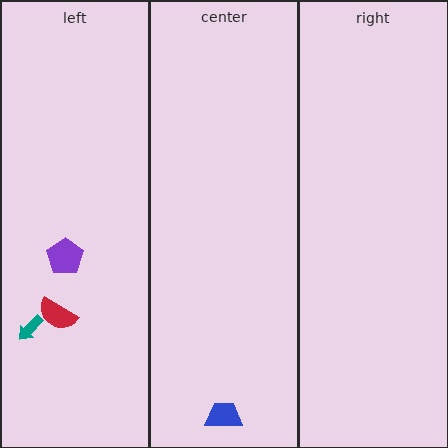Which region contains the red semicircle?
The left region.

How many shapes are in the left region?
3.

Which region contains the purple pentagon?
The left region.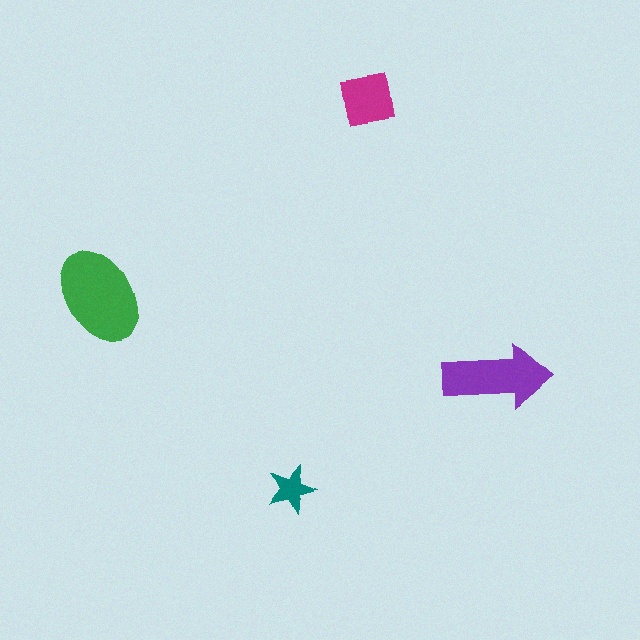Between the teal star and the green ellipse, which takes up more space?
The green ellipse.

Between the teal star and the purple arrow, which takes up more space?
The purple arrow.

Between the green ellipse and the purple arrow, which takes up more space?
The green ellipse.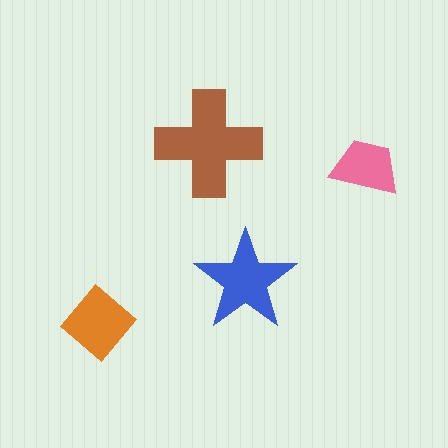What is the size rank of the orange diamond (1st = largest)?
3rd.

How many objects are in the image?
There are 4 objects in the image.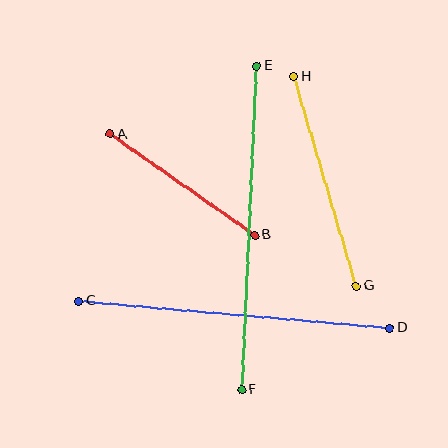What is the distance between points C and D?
The distance is approximately 313 pixels.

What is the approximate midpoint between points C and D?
The midpoint is at approximately (234, 314) pixels.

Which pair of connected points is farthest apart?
Points E and F are farthest apart.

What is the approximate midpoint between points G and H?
The midpoint is at approximately (325, 181) pixels.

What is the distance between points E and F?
The distance is approximately 324 pixels.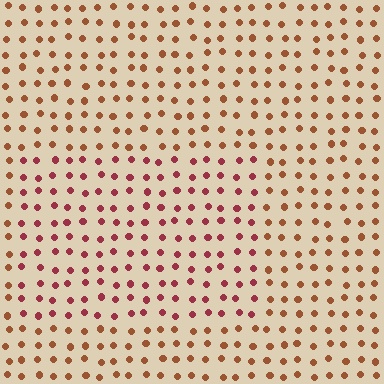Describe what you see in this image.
The image is filled with small brown elements in a uniform arrangement. A rectangle-shaped region is visible where the elements are tinted to a slightly different hue, forming a subtle color boundary.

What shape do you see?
I see a rectangle.